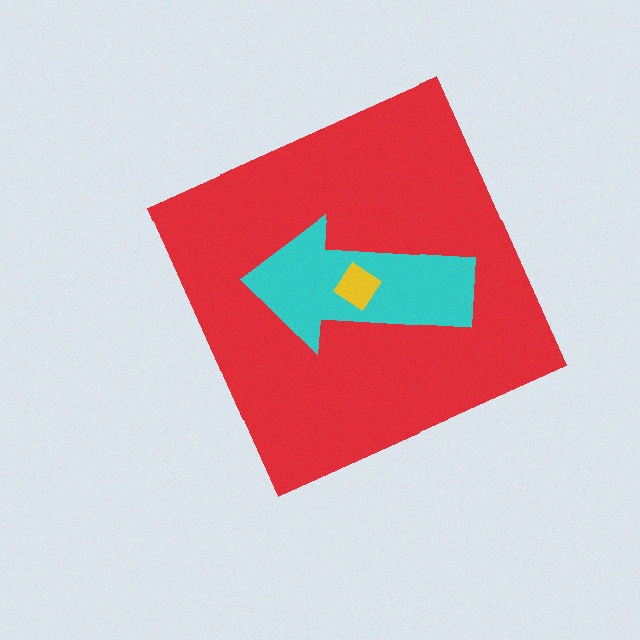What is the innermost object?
The yellow diamond.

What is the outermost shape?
The red diamond.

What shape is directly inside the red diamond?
The cyan arrow.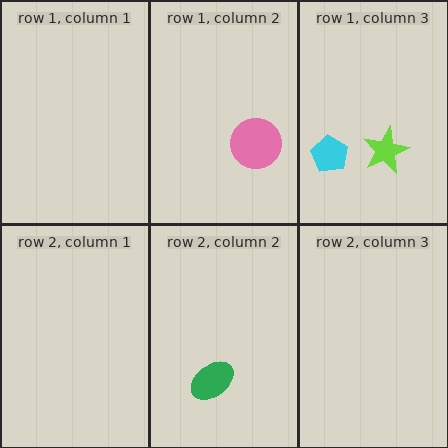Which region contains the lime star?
The row 1, column 3 region.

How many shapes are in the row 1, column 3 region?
2.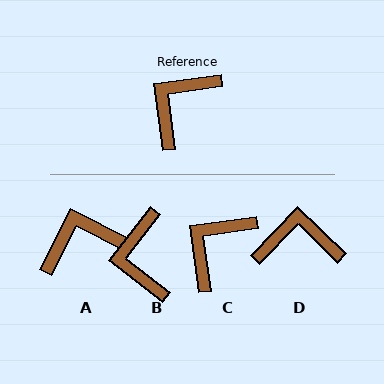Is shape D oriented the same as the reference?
No, it is off by about 52 degrees.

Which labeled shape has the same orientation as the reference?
C.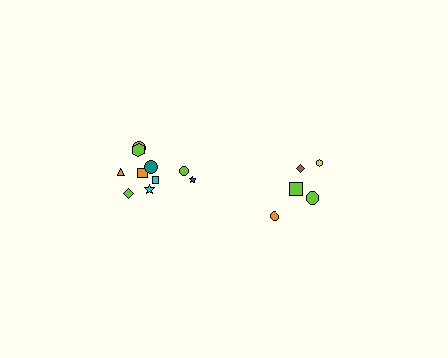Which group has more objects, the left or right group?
The left group.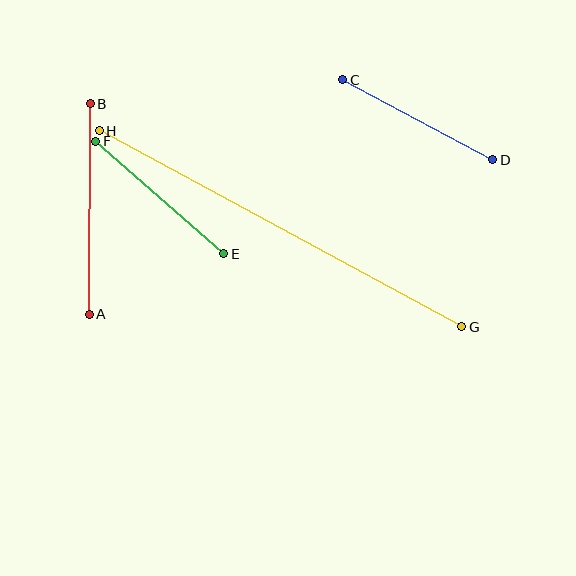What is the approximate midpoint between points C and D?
The midpoint is at approximately (418, 120) pixels.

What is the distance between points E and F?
The distance is approximately 170 pixels.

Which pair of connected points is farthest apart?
Points G and H are farthest apart.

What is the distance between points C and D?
The distance is approximately 170 pixels.